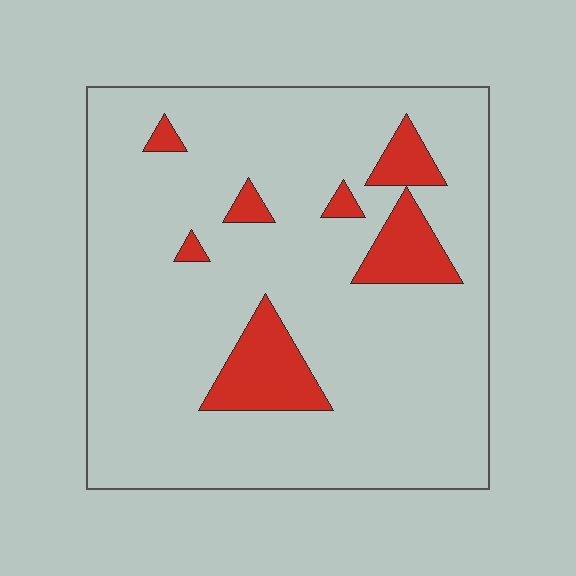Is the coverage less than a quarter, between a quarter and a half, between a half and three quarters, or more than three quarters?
Less than a quarter.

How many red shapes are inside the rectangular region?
7.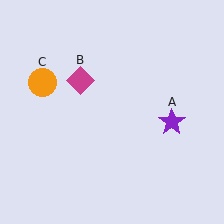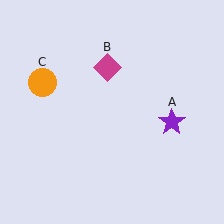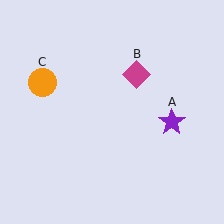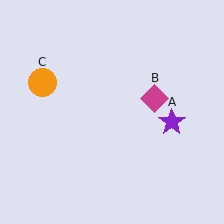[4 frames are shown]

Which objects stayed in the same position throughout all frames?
Purple star (object A) and orange circle (object C) remained stationary.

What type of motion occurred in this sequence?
The magenta diamond (object B) rotated clockwise around the center of the scene.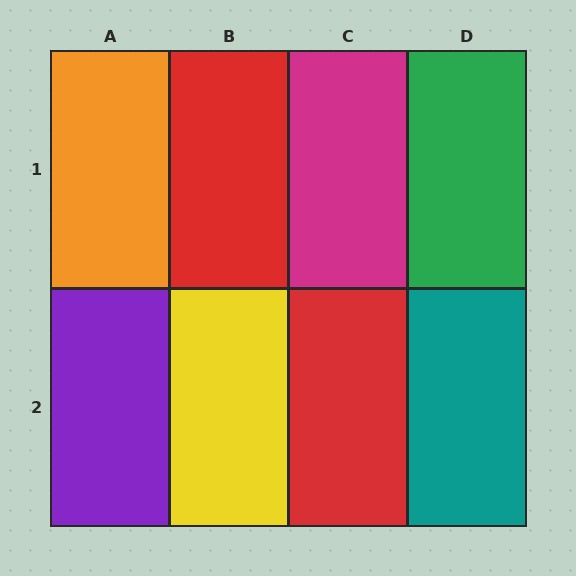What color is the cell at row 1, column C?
Magenta.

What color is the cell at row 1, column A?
Orange.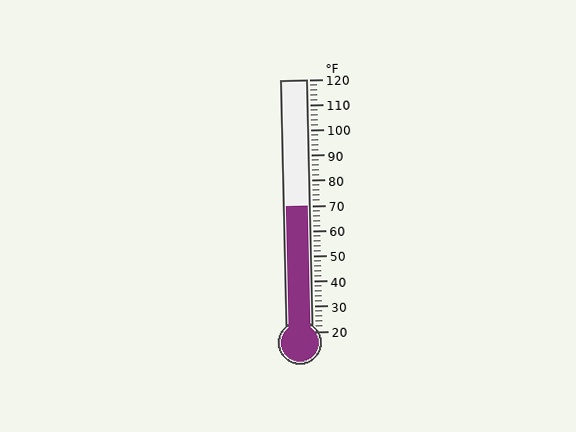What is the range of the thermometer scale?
The thermometer scale ranges from 20°F to 120°F.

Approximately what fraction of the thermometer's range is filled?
The thermometer is filled to approximately 50% of its range.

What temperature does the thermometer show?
The thermometer shows approximately 70°F.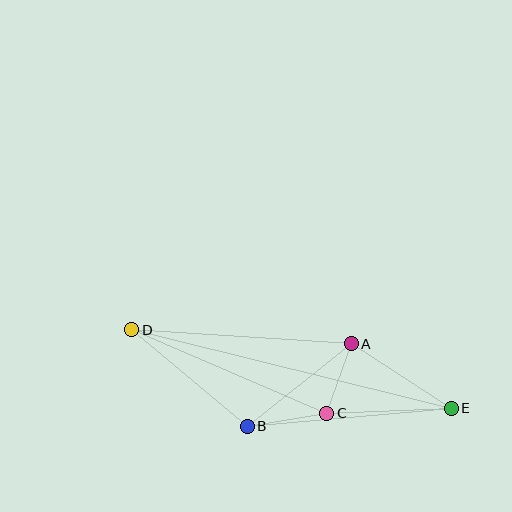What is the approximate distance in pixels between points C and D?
The distance between C and D is approximately 213 pixels.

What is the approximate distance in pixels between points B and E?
The distance between B and E is approximately 205 pixels.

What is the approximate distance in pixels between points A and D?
The distance between A and D is approximately 220 pixels.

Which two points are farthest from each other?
Points D and E are farthest from each other.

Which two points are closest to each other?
Points A and C are closest to each other.